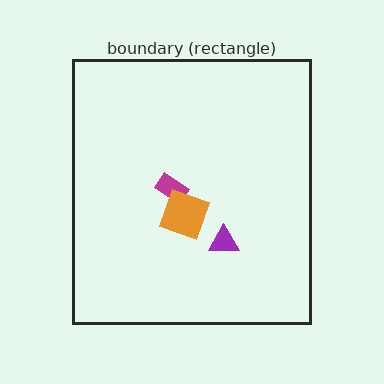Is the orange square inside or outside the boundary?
Inside.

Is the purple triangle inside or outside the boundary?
Inside.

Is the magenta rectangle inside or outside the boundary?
Inside.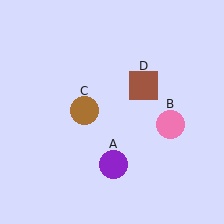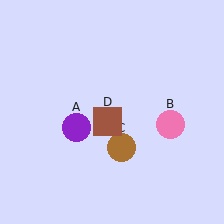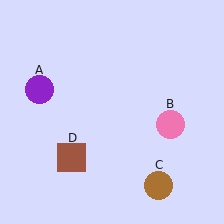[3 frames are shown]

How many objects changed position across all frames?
3 objects changed position: purple circle (object A), brown circle (object C), brown square (object D).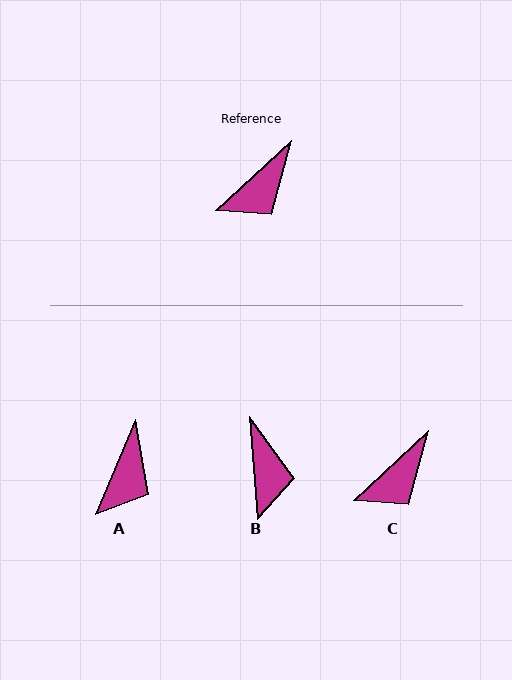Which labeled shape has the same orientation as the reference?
C.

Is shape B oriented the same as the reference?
No, it is off by about 52 degrees.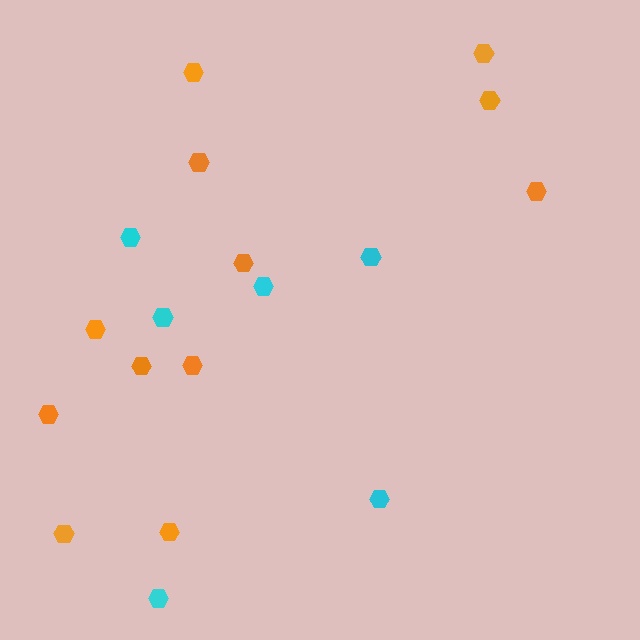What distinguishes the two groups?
There are 2 groups: one group of cyan hexagons (6) and one group of orange hexagons (12).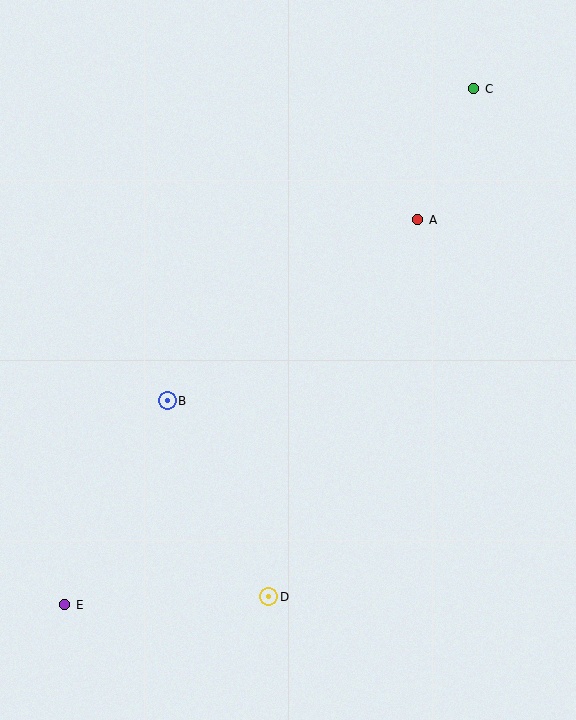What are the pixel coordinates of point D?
Point D is at (269, 597).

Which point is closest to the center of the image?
Point B at (167, 401) is closest to the center.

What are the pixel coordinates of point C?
Point C is at (474, 89).